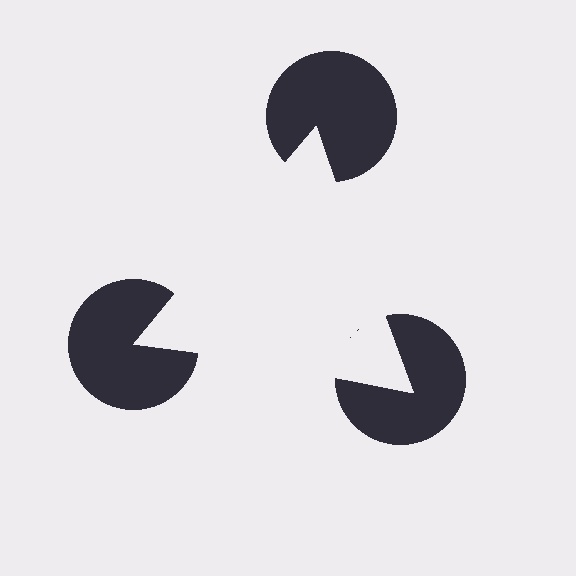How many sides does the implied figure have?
3 sides.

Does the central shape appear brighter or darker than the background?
It typically appears slightly brighter than the background, even though no actual brightness change is drawn.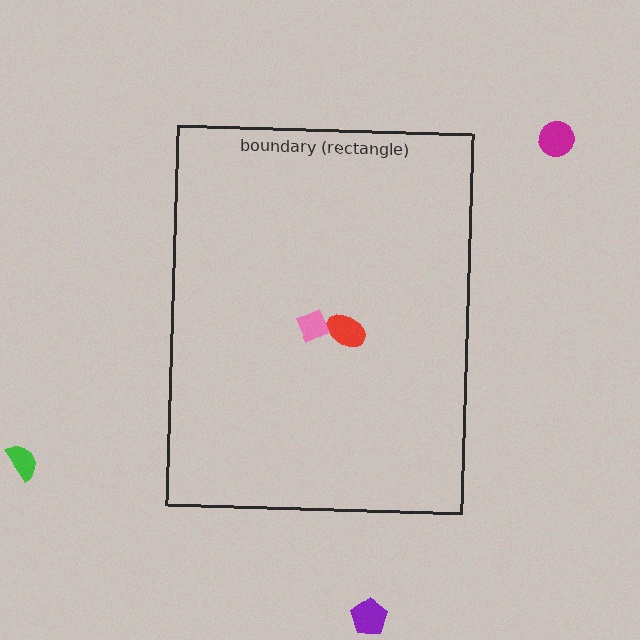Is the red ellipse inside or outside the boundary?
Inside.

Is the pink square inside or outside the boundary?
Inside.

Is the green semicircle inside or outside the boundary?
Outside.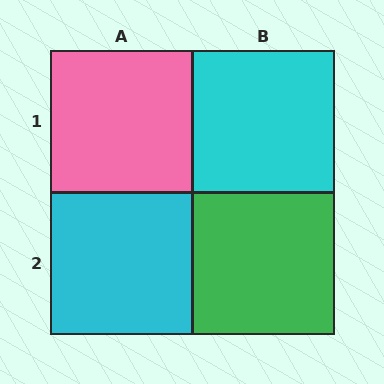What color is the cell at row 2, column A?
Cyan.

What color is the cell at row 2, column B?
Green.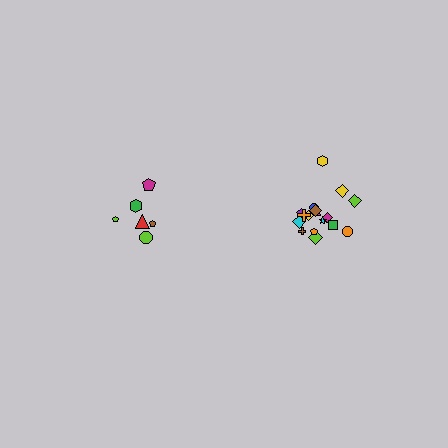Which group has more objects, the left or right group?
The right group.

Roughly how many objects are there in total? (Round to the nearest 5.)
Roughly 25 objects in total.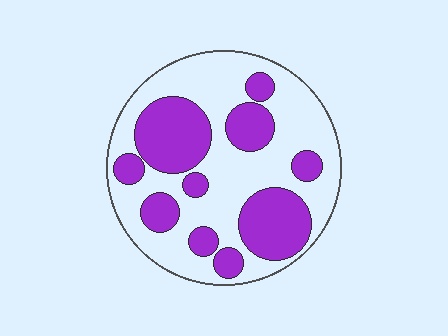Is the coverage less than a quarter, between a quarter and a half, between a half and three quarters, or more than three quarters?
Between a quarter and a half.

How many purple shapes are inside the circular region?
10.